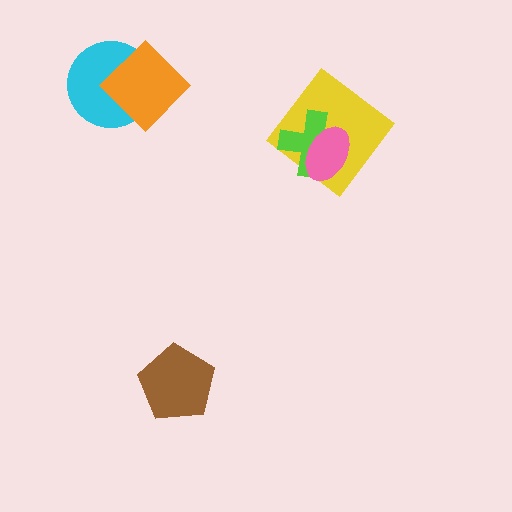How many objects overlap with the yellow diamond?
2 objects overlap with the yellow diamond.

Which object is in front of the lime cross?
The pink ellipse is in front of the lime cross.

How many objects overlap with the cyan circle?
1 object overlaps with the cyan circle.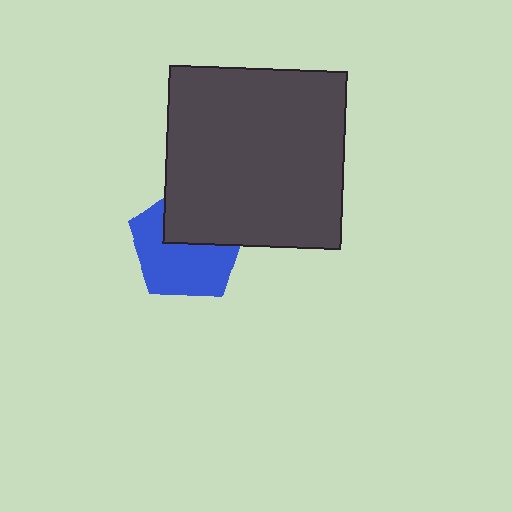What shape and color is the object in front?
The object in front is a dark gray square.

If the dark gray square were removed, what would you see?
You would see the complete blue pentagon.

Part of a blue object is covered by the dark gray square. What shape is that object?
It is a pentagon.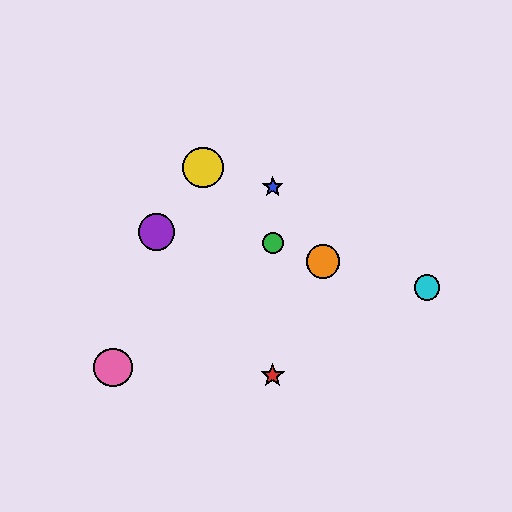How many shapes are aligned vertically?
3 shapes (the red star, the blue star, the green circle) are aligned vertically.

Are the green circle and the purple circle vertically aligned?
No, the green circle is at x≈273 and the purple circle is at x≈157.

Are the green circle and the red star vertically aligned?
Yes, both are at x≈273.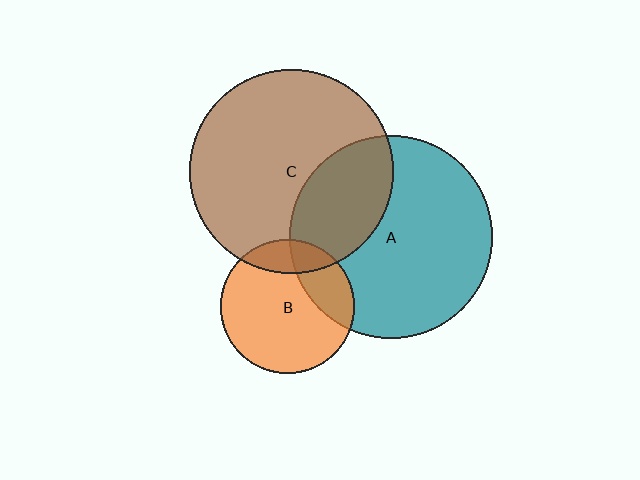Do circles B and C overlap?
Yes.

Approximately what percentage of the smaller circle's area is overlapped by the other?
Approximately 15%.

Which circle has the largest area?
Circle C (brown).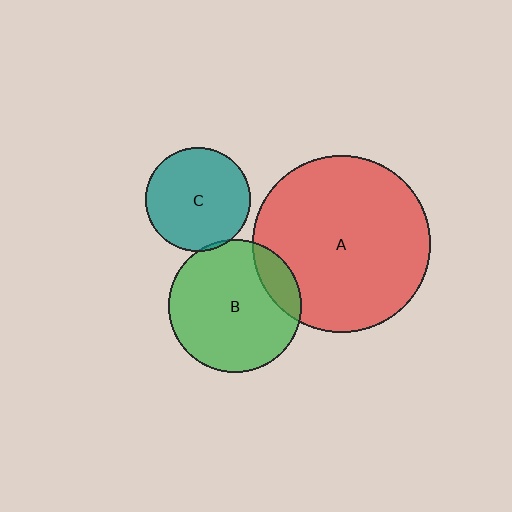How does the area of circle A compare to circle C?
Approximately 2.9 times.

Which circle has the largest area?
Circle A (red).